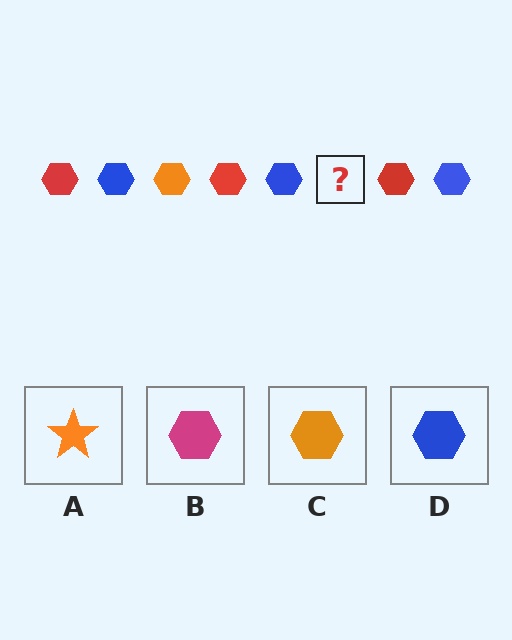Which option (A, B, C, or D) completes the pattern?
C.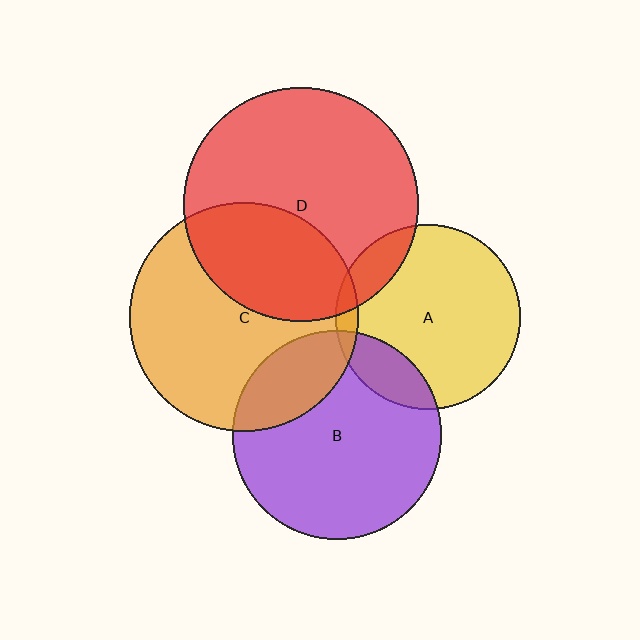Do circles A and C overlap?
Yes.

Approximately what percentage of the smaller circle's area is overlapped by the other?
Approximately 5%.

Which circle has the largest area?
Circle D (red).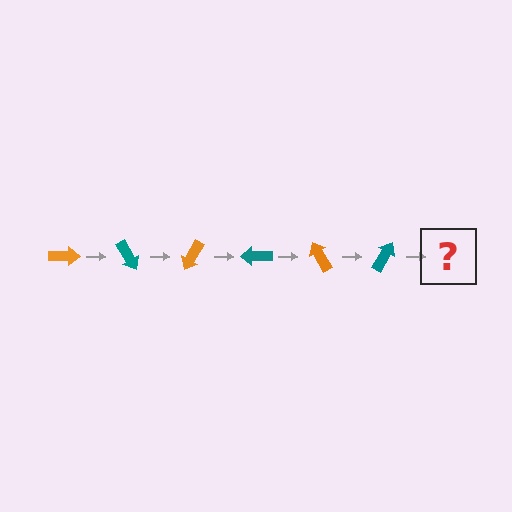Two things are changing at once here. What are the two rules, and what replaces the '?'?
The two rules are that it rotates 60 degrees each step and the color cycles through orange and teal. The '?' should be an orange arrow, rotated 360 degrees from the start.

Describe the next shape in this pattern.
It should be an orange arrow, rotated 360 degrees from the start.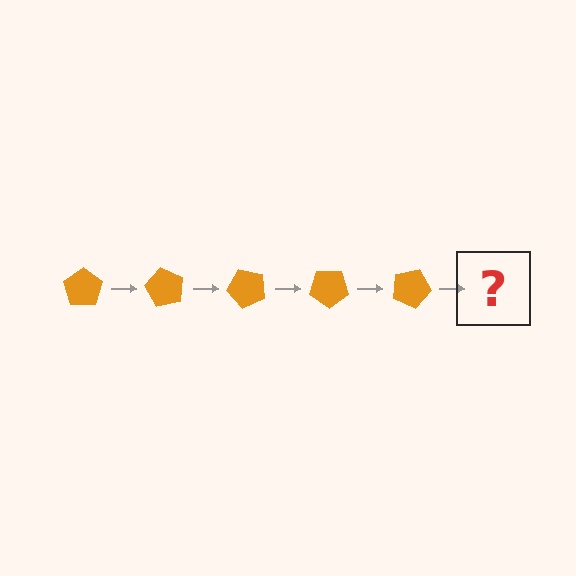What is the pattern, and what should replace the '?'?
The pattern is that the pentagon rotates 60 degrees each step. The '?' should be an orange pentagon rotated 300 degrees.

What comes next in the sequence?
The next element should be an orange pentagon rotated 300 degrees.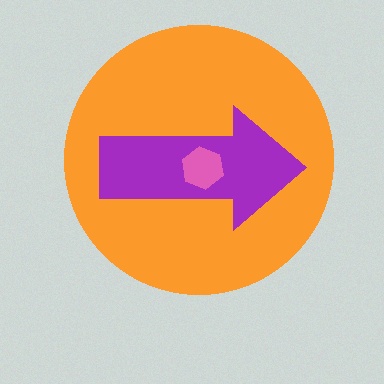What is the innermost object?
The pink hexagon.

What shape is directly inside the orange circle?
The purple arrow.